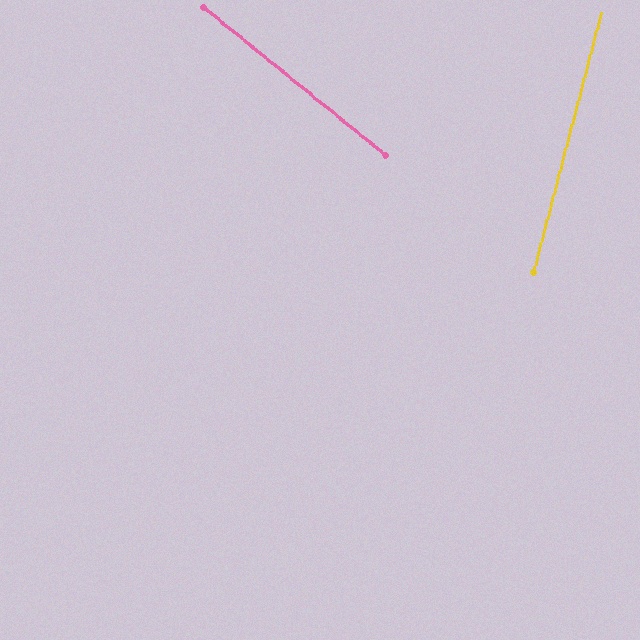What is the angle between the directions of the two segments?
Approximately 65 degrees.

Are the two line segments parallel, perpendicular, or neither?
Neither parallel nor perpendicular — they differ by about 65°.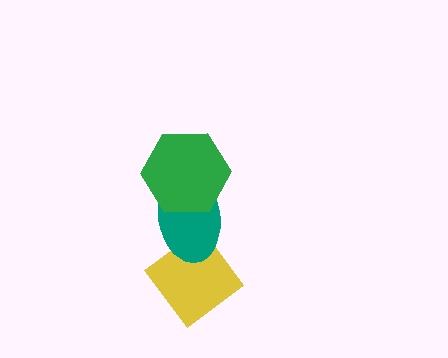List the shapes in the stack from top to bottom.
From top to bottom: the green hexagon, the teal ellipse, the yellow diamond.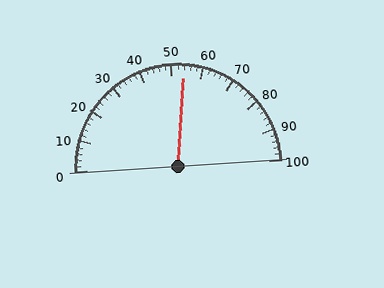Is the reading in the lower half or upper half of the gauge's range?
The reading is in the upper half of the range (0 to 100).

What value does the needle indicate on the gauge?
The needle indicates approximately 54.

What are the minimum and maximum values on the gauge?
The gauge ranges from 0 to 100.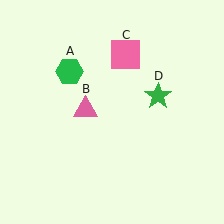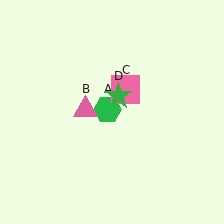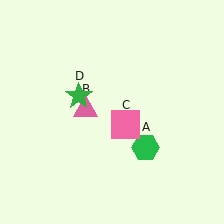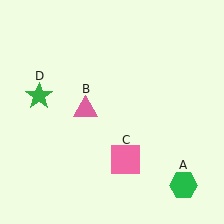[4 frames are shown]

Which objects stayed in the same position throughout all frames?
Pink triangle (object B) remained stationary.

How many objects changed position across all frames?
3 objects changed position: green hexagon (object A), pink square (object C), green star (object D).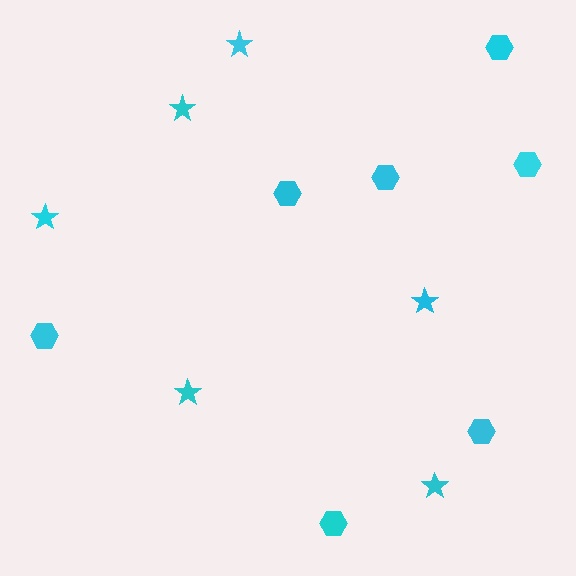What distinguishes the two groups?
There are 2 groups: one group of hexagons (7) and one group of stars (6).